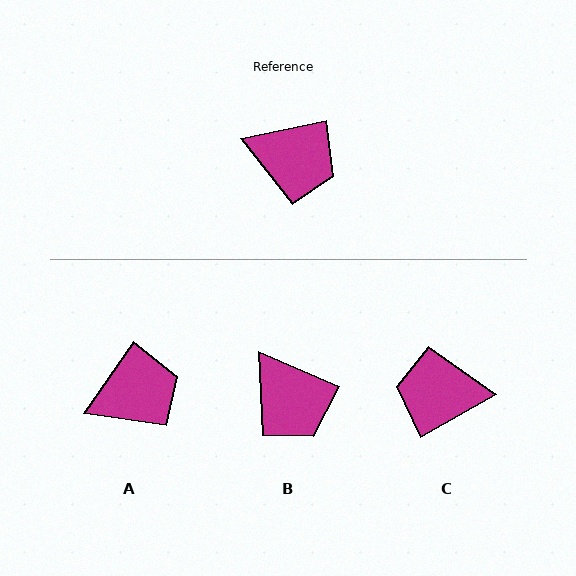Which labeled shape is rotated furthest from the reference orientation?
C, about 163 degrees away.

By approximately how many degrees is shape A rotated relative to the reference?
Approximately 44 degrees counter-clockwise.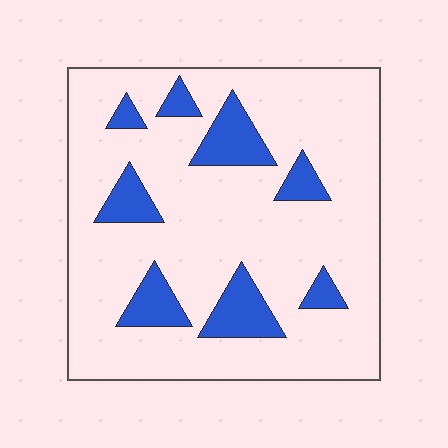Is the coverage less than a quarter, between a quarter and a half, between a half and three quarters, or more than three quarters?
Less than a quarter.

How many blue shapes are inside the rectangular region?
8.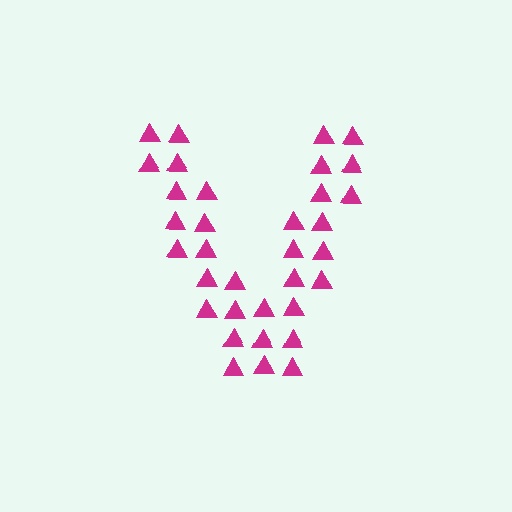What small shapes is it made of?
It is made of small triangles.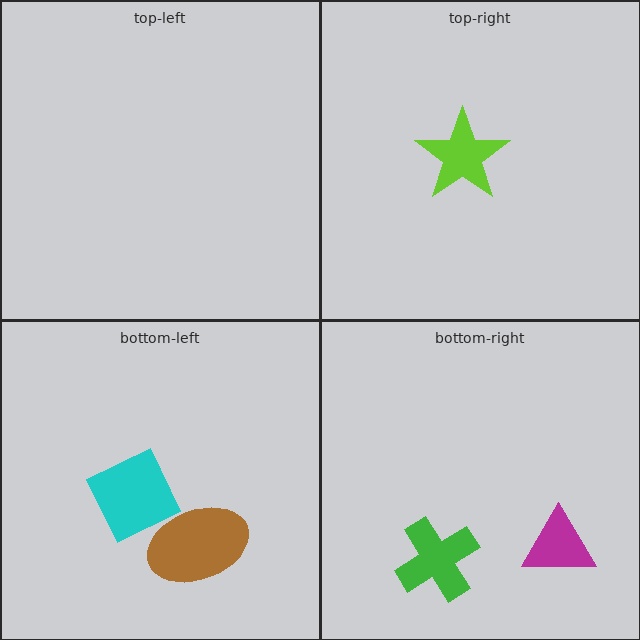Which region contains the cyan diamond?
The bottom-left region.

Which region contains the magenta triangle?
The bottom-right region.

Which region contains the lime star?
The top-right region.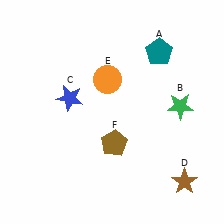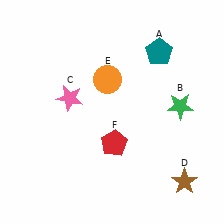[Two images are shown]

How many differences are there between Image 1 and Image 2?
There are 2 differences between the two images.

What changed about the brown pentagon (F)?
In Image 1, F is brown. In Image 2, it changed to red.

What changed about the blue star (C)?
In Image 1, C is blue. In Image 2, it changed to pink.